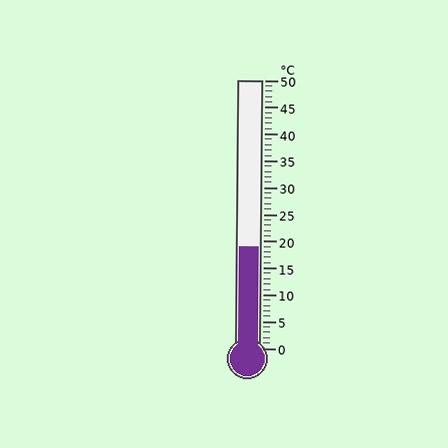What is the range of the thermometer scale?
The thermometer scale ranges from 0°C to 50°C.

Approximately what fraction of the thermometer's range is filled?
The thermometer is filled to approximately 40% of its range.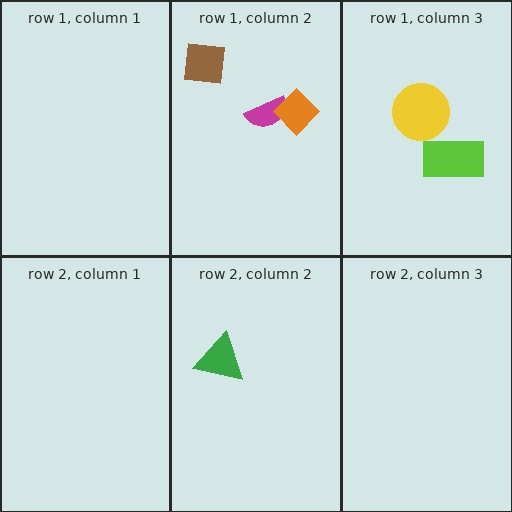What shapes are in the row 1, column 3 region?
The lime rectangle, the yellow circle.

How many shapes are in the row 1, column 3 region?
2.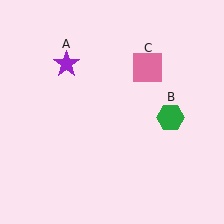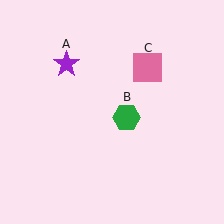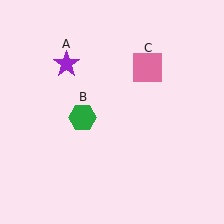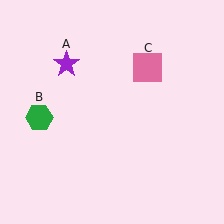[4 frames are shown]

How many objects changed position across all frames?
1 object changed position: green hexagon (object B).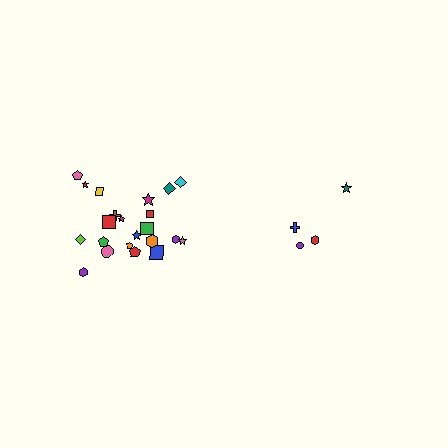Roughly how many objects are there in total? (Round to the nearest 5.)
Roughly 25 objects in total.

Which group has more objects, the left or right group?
The left group.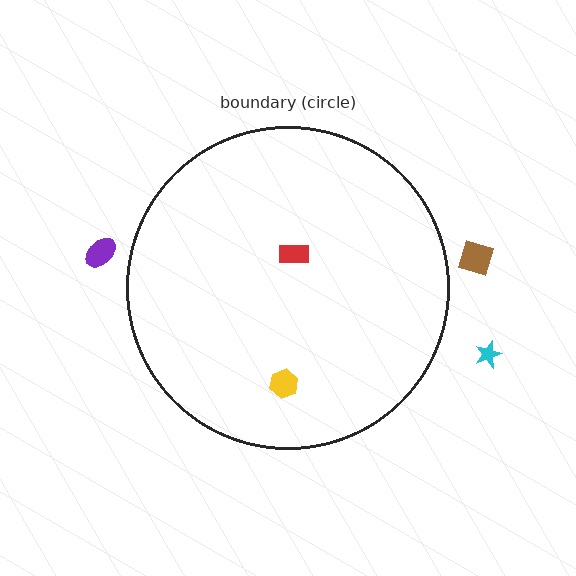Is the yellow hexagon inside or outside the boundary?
Inside.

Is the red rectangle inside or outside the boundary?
Inside.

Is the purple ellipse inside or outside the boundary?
Outside.